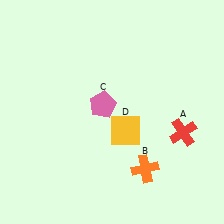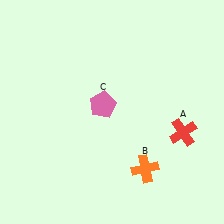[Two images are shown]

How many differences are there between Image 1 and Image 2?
There is 1 difference between the two images.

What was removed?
The yellow square (D) was removed in Image 2.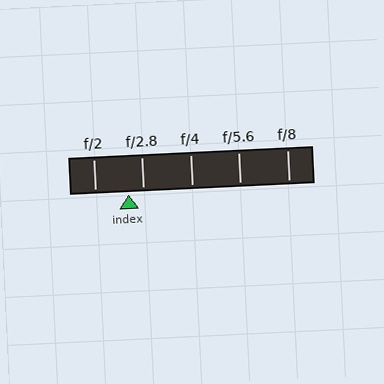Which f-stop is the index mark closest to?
The index mark is closest to f/2.8.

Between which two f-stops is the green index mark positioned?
The index mark is between f/2 and f/2.8.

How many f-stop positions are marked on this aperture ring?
There are 5 f-stop positions marked.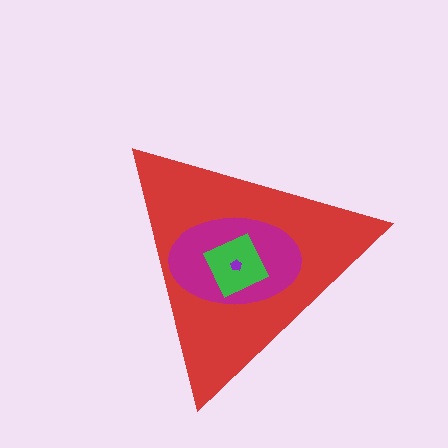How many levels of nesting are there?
4.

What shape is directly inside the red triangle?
The magenta ellipse.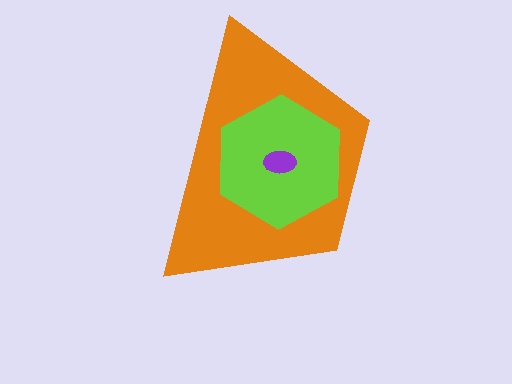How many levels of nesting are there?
3.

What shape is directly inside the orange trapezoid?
The lime hexagon.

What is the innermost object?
The purple ellipse.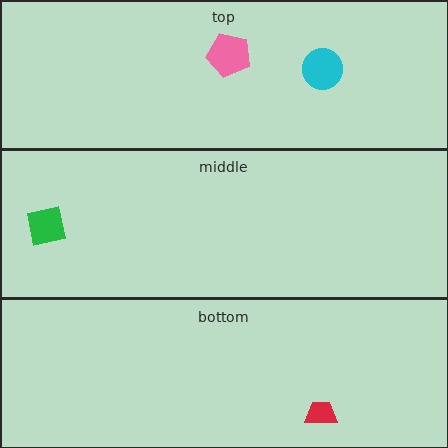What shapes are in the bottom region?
The red trapezoid.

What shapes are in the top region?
The pink pentagon, the cyan circle.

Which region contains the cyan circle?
The top region.